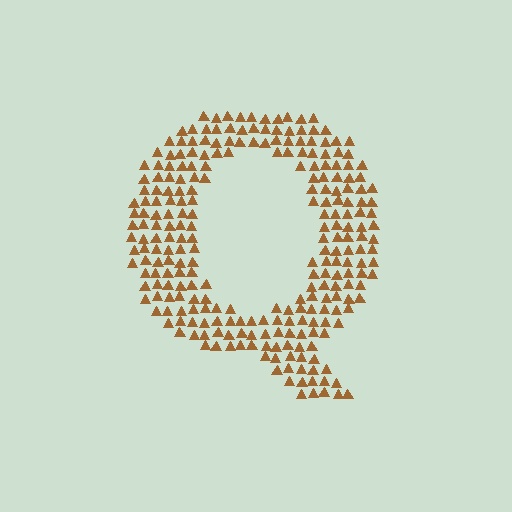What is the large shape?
The large shape is the letter Q.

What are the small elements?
The small elements are triangles.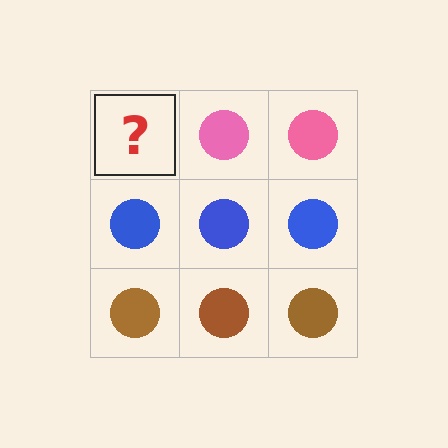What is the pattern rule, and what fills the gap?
The rule is that each row has a consistent color. The gap should be filled with a pink circle.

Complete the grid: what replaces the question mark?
The question mark should be replaced with a pink circle.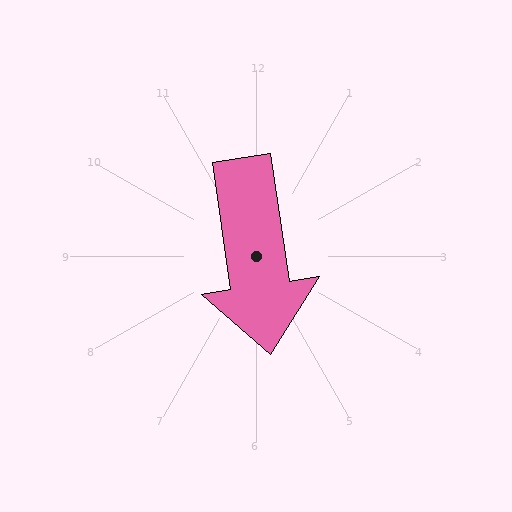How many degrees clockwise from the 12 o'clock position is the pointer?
Approximately 172 degrees.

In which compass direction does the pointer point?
South.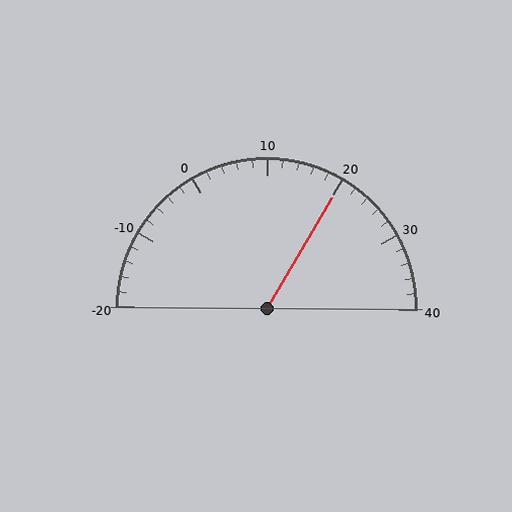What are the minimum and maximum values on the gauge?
The gauge ranges from -20 to 40.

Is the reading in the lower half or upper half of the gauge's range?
The reading is in the upper half of the range (-20 to 40).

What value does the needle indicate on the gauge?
The needle indicates approximately 20.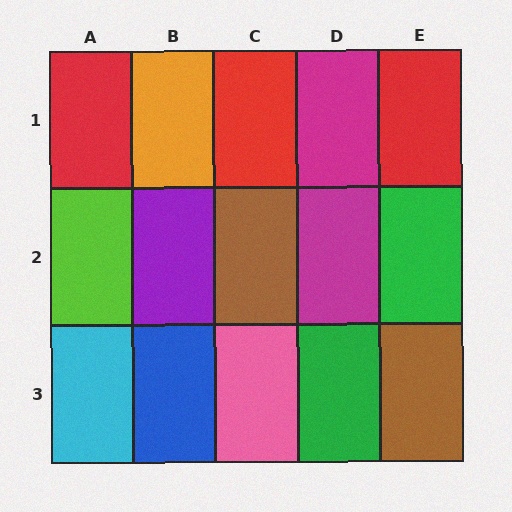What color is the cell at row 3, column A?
Cyan.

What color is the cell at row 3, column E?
Brown.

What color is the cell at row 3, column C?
Pink.